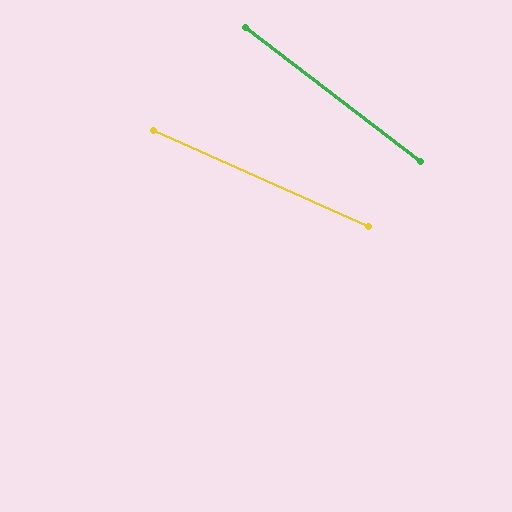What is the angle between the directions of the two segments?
Approximately 13 degrees.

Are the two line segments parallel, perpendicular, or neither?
Neither parallel nor perpendicular — they differ by about 13°.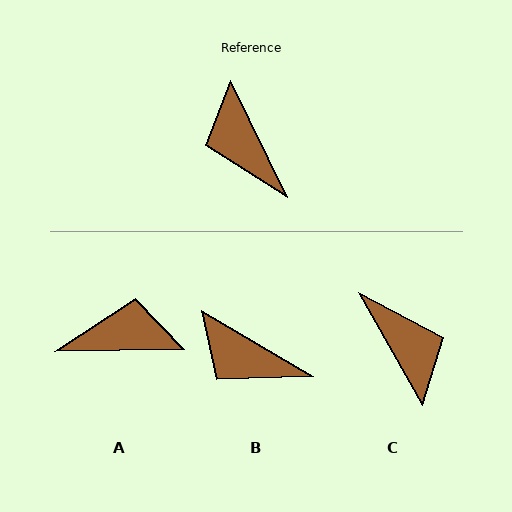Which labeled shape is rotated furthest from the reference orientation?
C, about 176 degrees away.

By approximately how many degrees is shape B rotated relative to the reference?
Approximately 34 degrees counter-clockwise.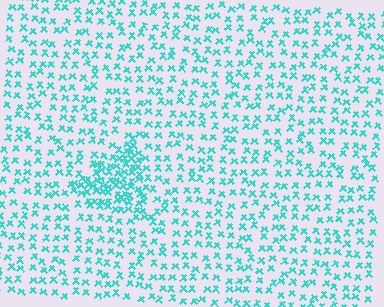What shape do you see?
I see a triangle.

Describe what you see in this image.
The image contains small cyan elements arranged at two different densities. A triangle-shaped region is visible where the elements are more densely packed than the surrounding area.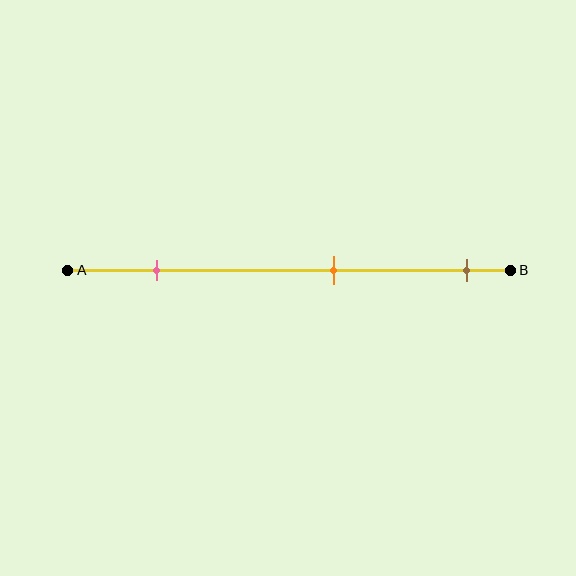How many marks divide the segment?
There are 3 marks dividing the segment.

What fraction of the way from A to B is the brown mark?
The brown mark is approximately 90% (0.9) of the way from A to B.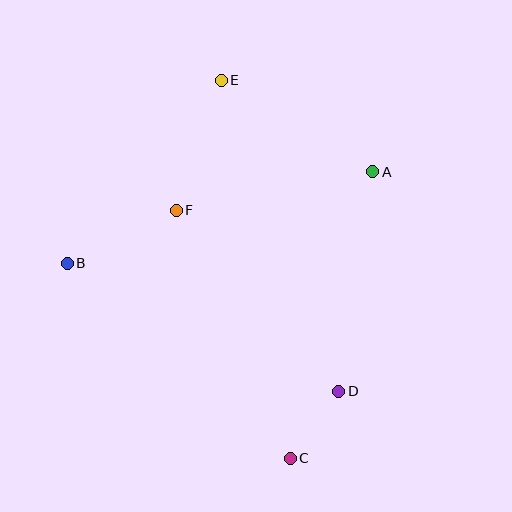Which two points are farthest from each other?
Points C and E are farthest from each other.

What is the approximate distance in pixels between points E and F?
The distance between E and F is approximately 137 pixels.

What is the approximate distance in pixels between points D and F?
The distance between D and F is approximately 243 pixels.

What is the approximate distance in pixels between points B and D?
The distance between B and D is approximately 300 pixels.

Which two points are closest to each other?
Points C and D are closest to each other.